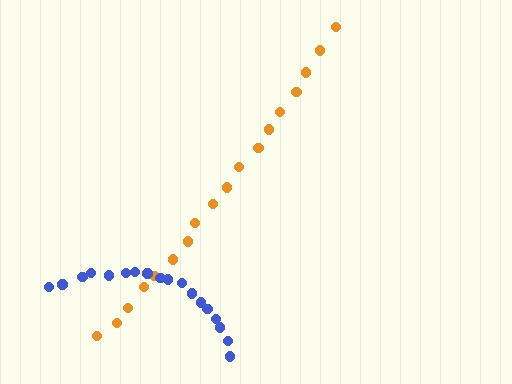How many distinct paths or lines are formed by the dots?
There are 2 distinct paths.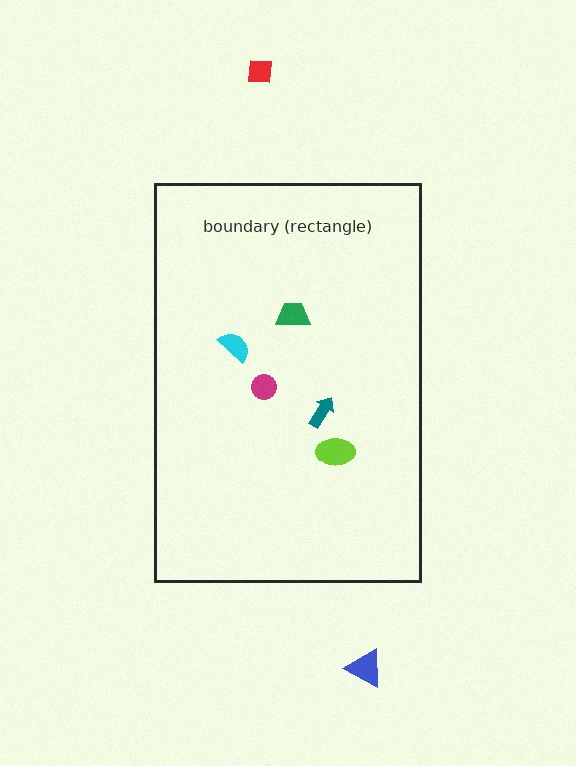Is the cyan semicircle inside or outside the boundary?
Inside.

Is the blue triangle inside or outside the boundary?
Outside.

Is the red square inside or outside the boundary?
Outside.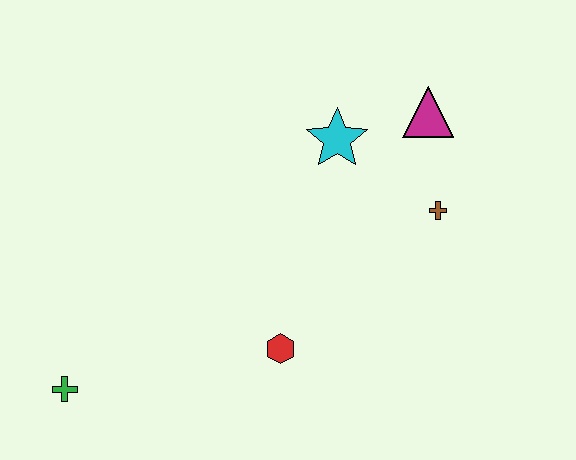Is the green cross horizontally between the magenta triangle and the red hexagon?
No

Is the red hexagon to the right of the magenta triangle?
No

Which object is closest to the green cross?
The red hexagon is closest to the green cross.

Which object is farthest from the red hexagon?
The magenta triangle is farthest from the red hexagon.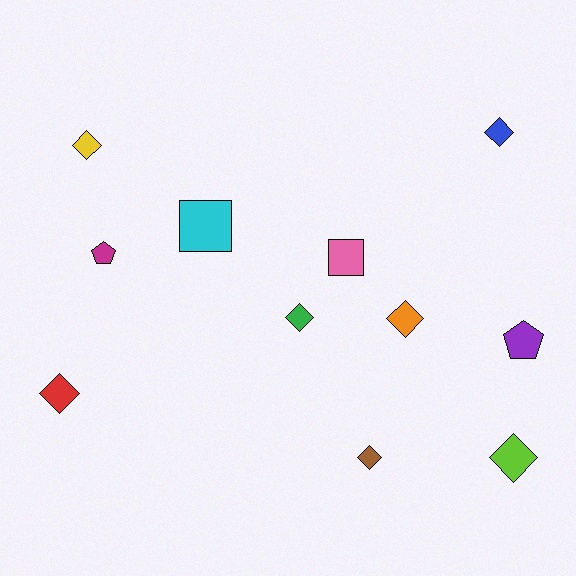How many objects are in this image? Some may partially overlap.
There are 11 objects.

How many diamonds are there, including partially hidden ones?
There are 7 diamonds.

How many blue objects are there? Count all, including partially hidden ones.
There is 1 blue object.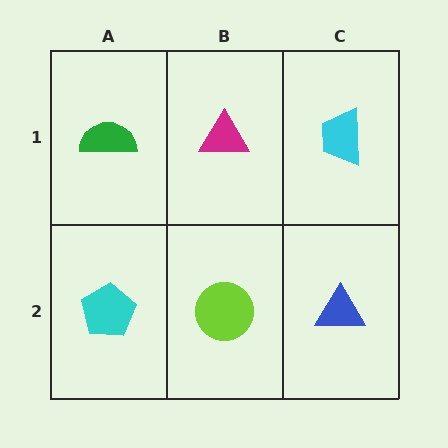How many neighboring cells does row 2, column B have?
3.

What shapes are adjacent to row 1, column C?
A blue triangle (row 2, column C), a magenta triangle (row 1, column B).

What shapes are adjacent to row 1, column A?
A cyan pentagon (row 2, column A), a magenta triangle (row 1, column B).